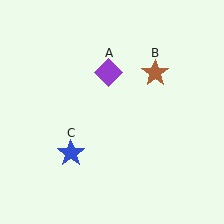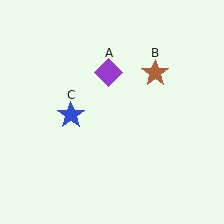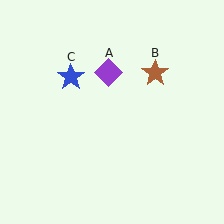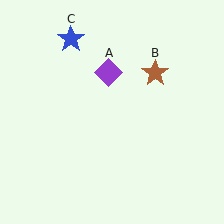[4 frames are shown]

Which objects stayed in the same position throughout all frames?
Purple diamond (object A) and brown star (object B) remained stationary.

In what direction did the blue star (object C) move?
The blue star (object C) moved up.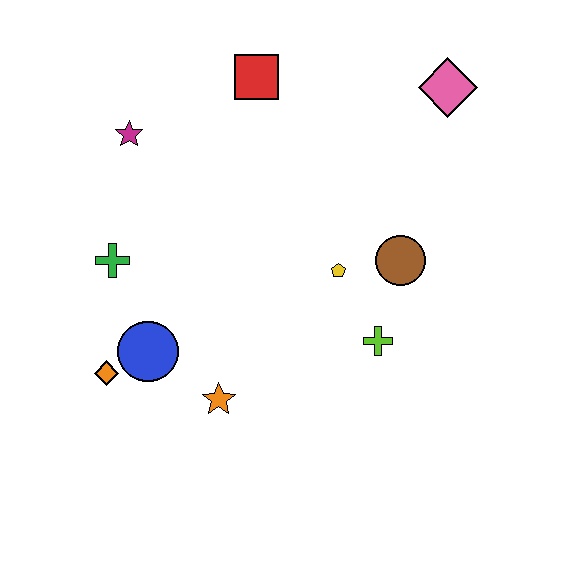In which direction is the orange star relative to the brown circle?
The orange star is to the left of the brown circle.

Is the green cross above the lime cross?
Yes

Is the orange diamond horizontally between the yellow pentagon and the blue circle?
No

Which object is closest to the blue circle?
The orange diamond is closest to the blue circle.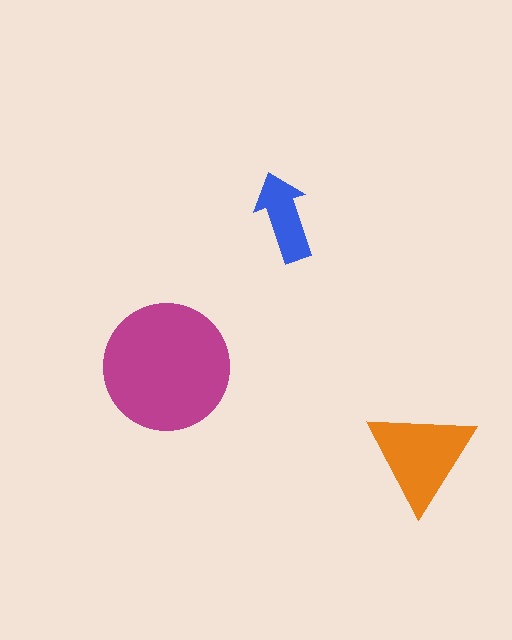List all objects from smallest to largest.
The blue arrow, the orange triangle, the magenta circle.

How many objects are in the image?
There are 3 objects in the image.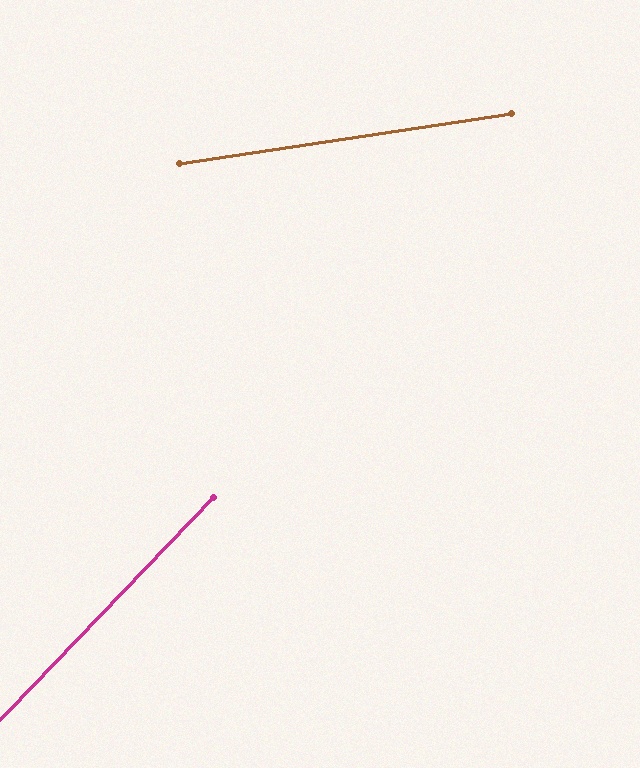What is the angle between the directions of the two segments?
Approximately 37 degrees.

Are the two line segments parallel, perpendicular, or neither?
Neither parallel nor perpendicular — they differ by about 37°.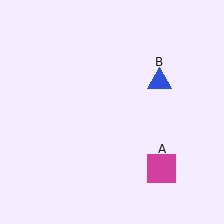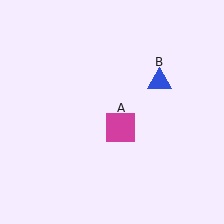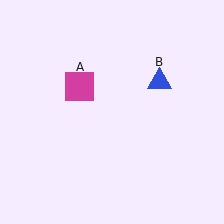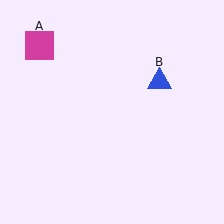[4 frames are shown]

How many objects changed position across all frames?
1 object changed position: magenta square (object A).